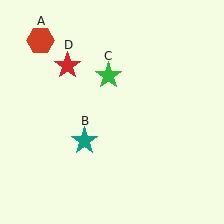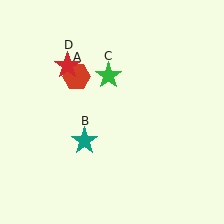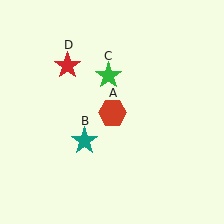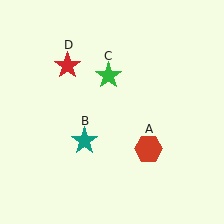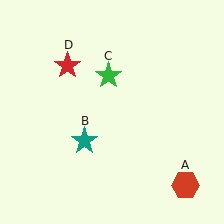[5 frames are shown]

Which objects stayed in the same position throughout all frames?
Teal star (object B) and green star (object C) and red star (object D) remained stationary.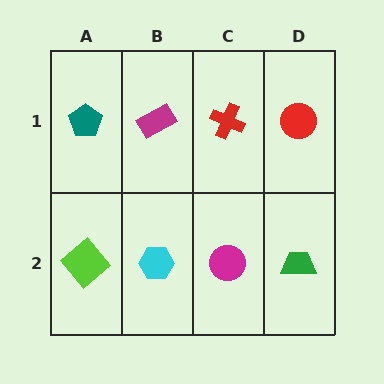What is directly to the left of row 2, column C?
A cyan hexagon.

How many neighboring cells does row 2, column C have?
3.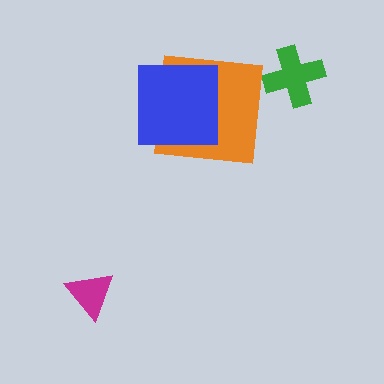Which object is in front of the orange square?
The blue square is in front of the orange square.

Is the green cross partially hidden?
No, no other shape covers it.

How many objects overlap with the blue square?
1 object overlaps with the blue square.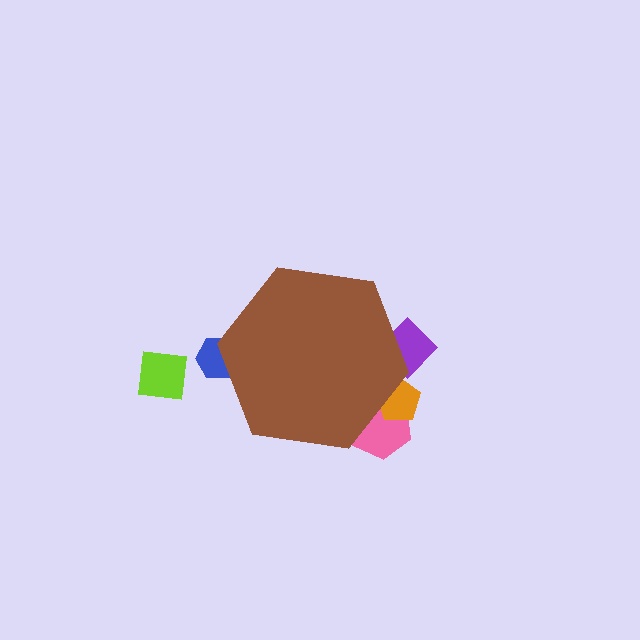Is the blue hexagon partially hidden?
Yes, the blue hexagon is partially hidden behind the brown hexagon.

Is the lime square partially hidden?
No, the lime square is fully visible.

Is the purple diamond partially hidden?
Yes, the purple diamond is partially hidden behind the brown hexagon.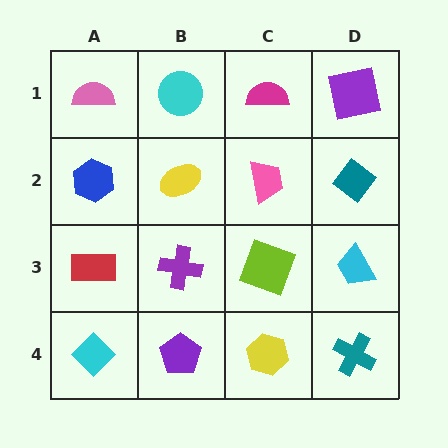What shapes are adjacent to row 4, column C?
A lime square (row 3, column C), a purple pentagon (row 4, column B), a teal cross (row 4, column D).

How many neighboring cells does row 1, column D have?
2.